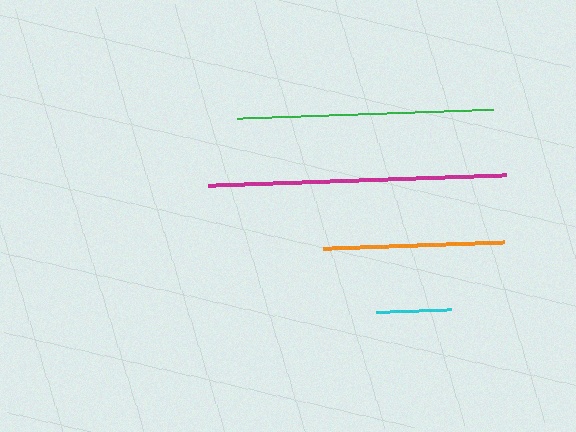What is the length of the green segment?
The green segment is approximately 256 pixels long.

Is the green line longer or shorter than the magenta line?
The magenta line is longer than the green line.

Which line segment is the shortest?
The cyan line is the shortest at approximately 75 pixels.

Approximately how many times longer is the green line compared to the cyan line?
The green line is approximately 3.4 times the length of the cyan line.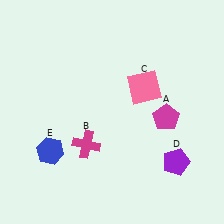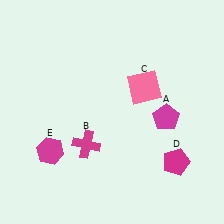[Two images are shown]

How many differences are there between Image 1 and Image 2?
There are 2 differences between the two images.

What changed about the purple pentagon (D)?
In Image 1, D is purple. In Image 2, it changed to magenta.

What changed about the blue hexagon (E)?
In Image 1, E is blue. In Image 2, it changed to magenta.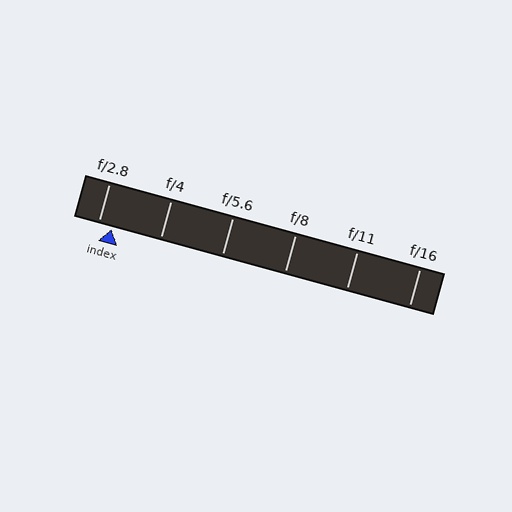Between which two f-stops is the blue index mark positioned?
The index mark is between f/2.8 and f/4.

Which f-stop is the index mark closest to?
The index mark is closest to f/2.8.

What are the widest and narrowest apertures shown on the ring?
The widest aperture shown is f/2.8 and the narrowest is f/16.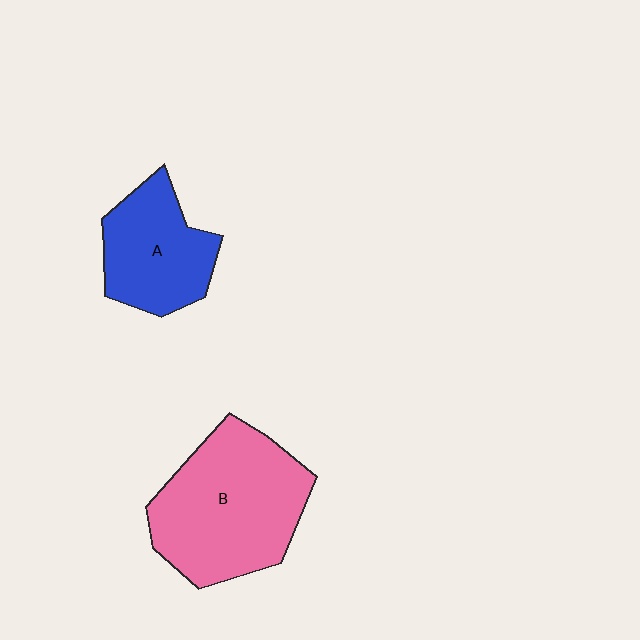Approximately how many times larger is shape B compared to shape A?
Approximately 1.6 times.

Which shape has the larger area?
Shape B (pink).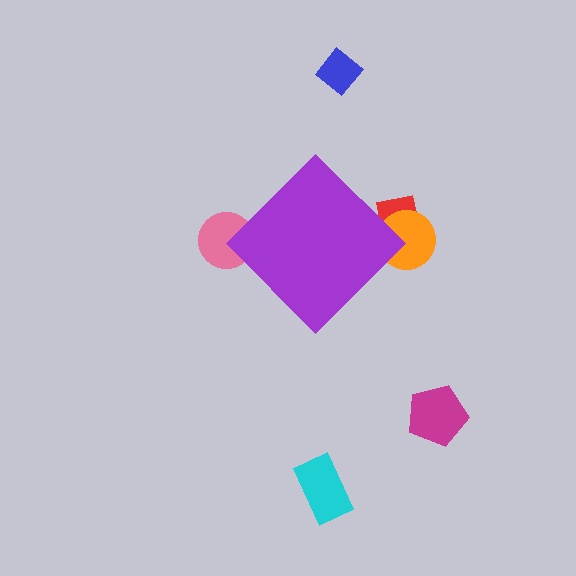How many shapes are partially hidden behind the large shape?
3 shapes are partially hidden.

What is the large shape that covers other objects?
A purple diamond.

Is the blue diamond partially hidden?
No, the blue diamond is fully visible.